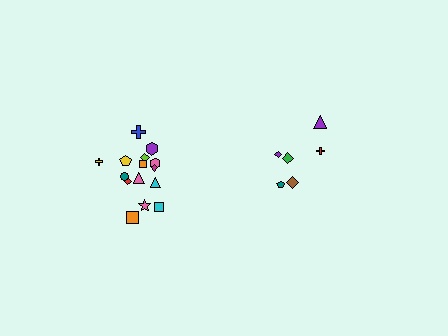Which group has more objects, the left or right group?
The left group.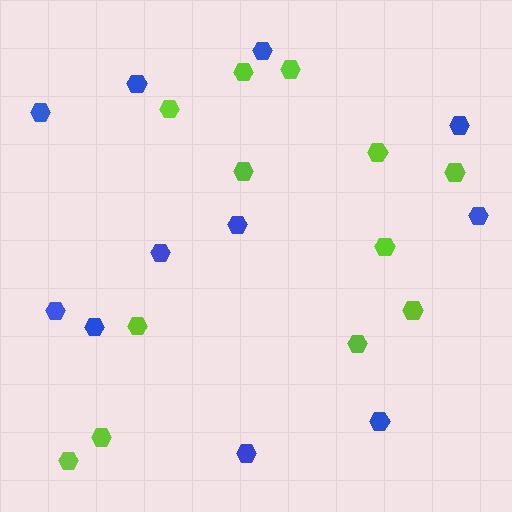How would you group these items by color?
There are 2 groups: one group of lime hexagons (12) and one group of blue hexagons (11).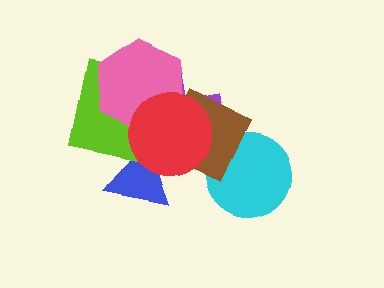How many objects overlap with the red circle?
5 objects overlap with the red circle.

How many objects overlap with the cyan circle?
1 object overlaps with the cyan circle.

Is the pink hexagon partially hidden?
Yes, it is partially covered by another shape.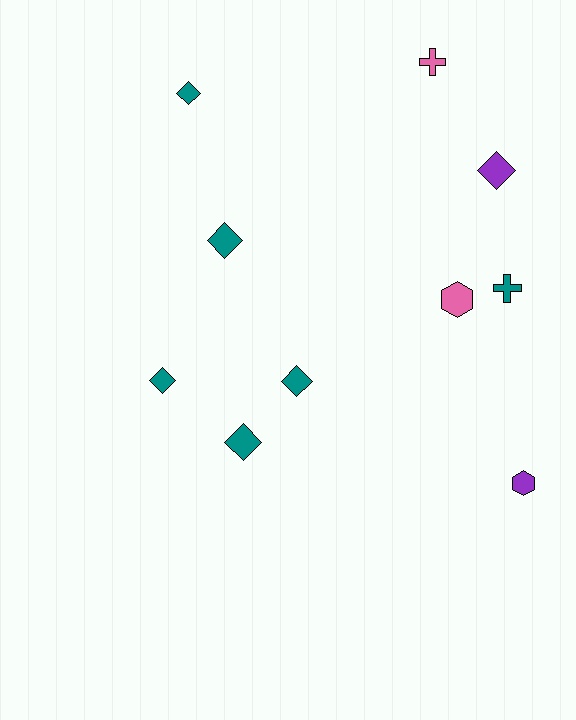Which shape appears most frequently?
Diamond, with 6 objects.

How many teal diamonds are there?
There are 5 teal diamonds.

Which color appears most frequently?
Teal, with 6 objects.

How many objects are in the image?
There are 10 objects.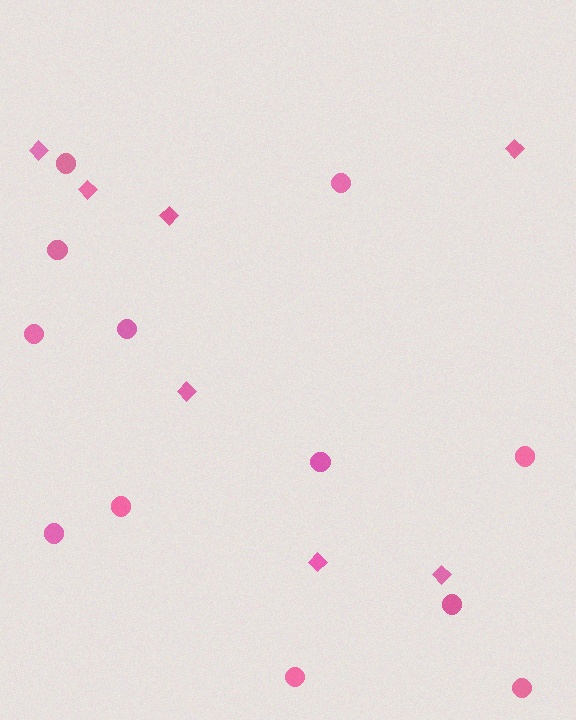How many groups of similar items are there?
There are 2 groups: one group of circles (12) and one group of diamonds (7).